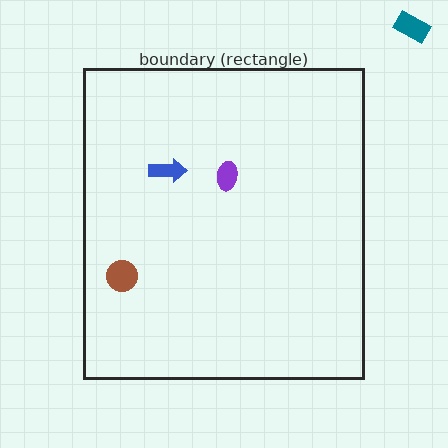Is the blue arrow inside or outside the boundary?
Inside.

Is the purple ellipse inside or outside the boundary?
Inside.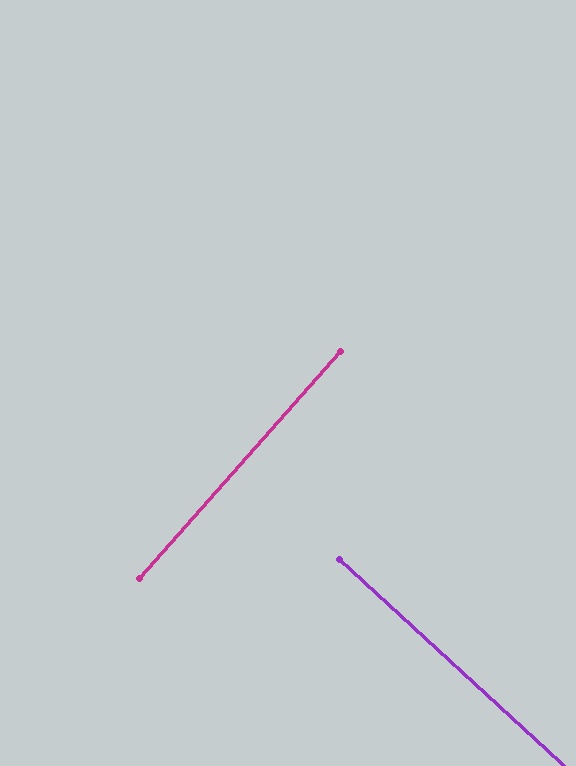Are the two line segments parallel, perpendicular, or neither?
Perpendicular — they meet at approximately 89°.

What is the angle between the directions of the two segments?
Approximately 89 degrees.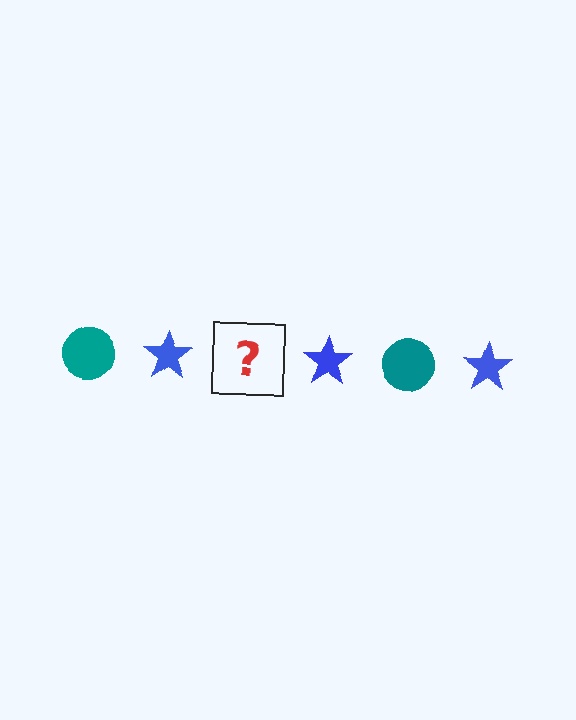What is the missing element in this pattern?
The missing element is a teal circle.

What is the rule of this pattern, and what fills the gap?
The rule is that the pattern alternates between teal circle and blue star. The gap should be filled with a teal circle.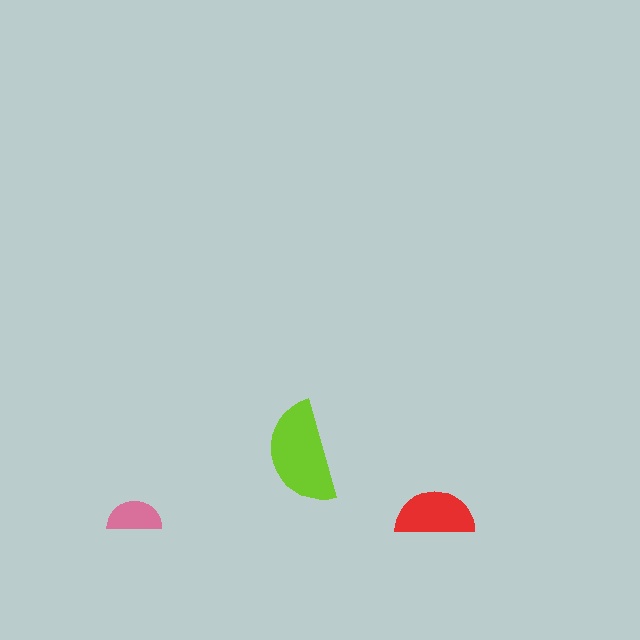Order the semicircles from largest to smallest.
the lime one, the red one, the pink one.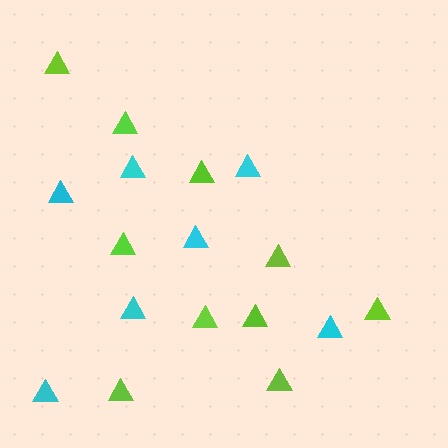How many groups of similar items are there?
There are 2 groups: one group of lime triangles (10) and one group of cyan triangles (7).